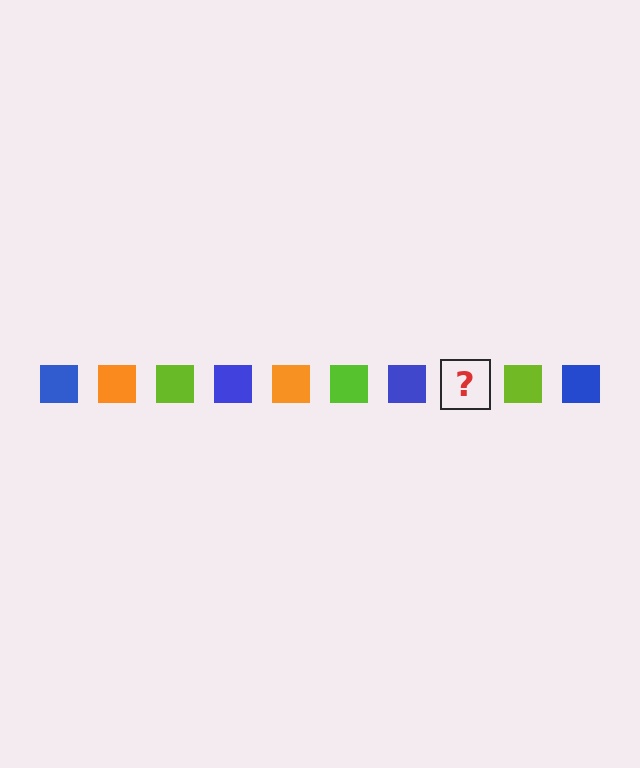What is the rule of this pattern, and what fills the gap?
The rule is that the pattern cycles through blue, orange, lime squares. The gap should be filled with an orange square.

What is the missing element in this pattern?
The missing element is an orange square.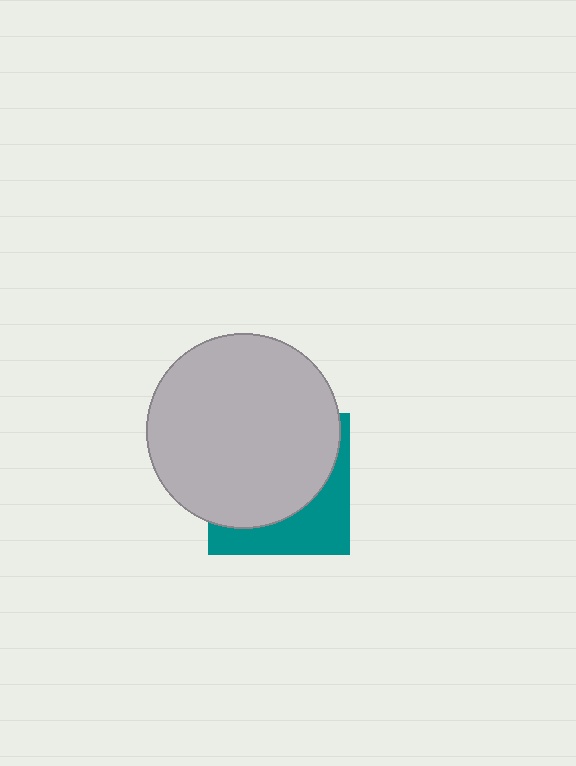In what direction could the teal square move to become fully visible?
The teal square could move down. That would shift it out from behind the light gray circle entirely.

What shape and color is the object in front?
The object in front is a light gray circle.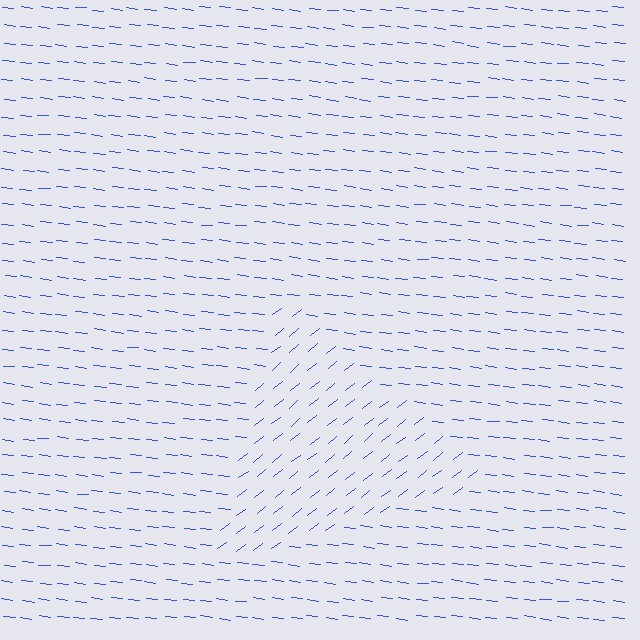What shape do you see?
I see a triangle.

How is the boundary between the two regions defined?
The boundary is defined purely by a change in line orientation (approximately 45 degrees difference). All lines are the same color and thickness.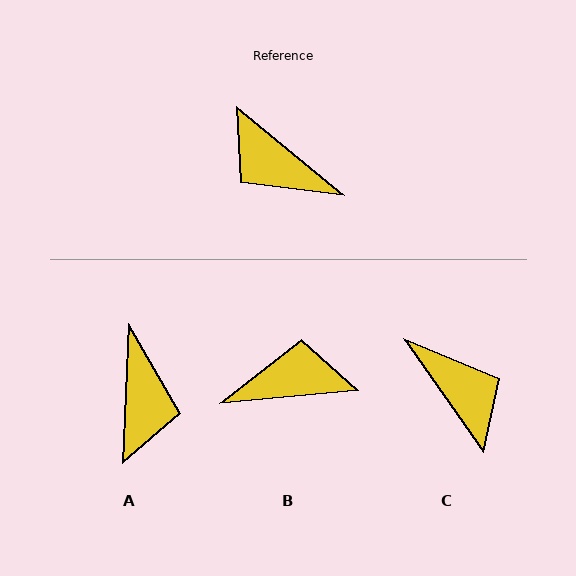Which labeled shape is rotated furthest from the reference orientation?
C, about 165 degrees away.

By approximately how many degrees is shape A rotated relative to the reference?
Approximately 127 degrees counter-clockwise.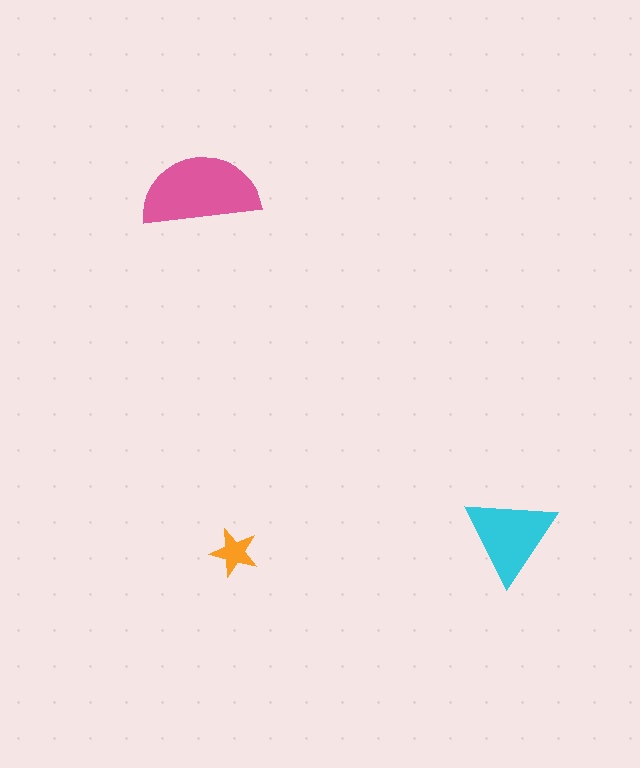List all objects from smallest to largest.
The orange star, the cyan triangle, the pink semicircle.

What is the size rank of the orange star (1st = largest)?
3rd.